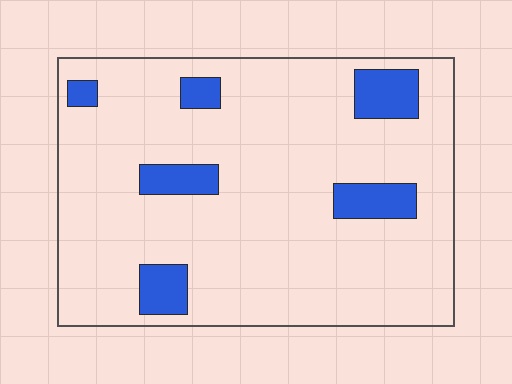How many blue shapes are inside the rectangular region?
6.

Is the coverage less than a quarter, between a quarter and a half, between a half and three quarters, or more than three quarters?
Less than a quarter.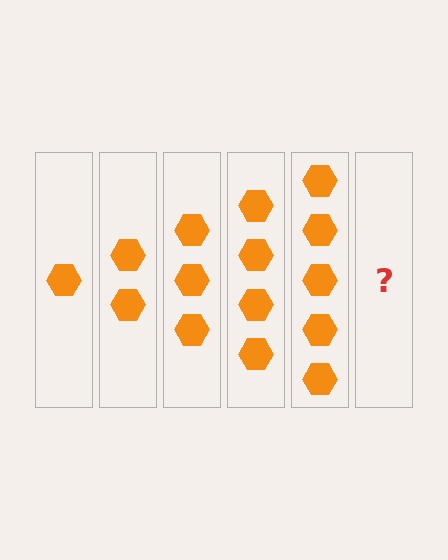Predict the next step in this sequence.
The next step is 6 hexagons.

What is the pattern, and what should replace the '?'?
The pattern is that each step adds one more hexagon. The '?' should be 6 hexagons.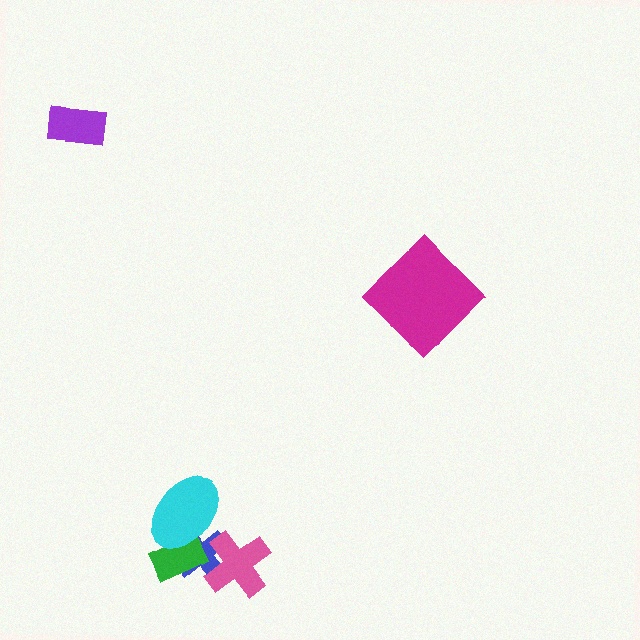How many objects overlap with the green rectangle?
2 objects overlap with the green rectangle.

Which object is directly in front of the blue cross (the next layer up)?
The green rectangle is directly in front of the blue cross.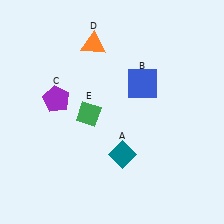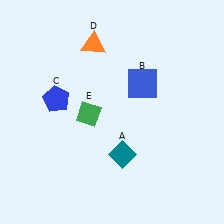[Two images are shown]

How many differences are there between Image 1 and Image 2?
There is 1 difference between the two images.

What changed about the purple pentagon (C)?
In Image 1, C is purple. In Image 2, it changed to blue.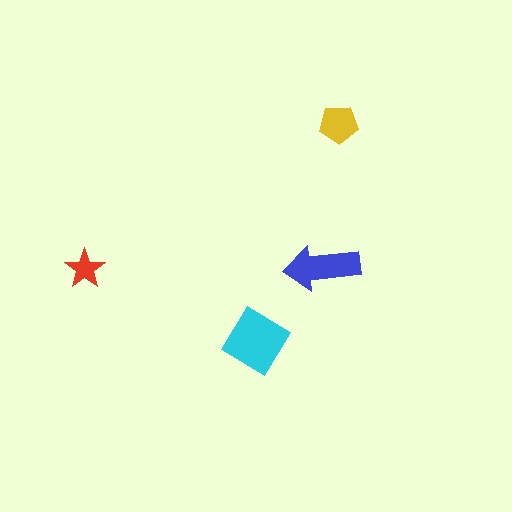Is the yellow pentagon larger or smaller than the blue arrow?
Smaller.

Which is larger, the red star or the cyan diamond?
The cyan diamond.